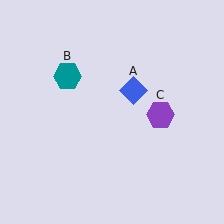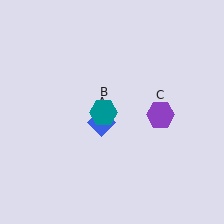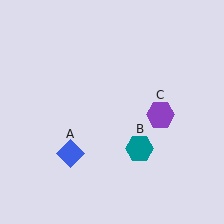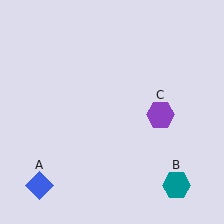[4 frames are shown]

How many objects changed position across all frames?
2 objects changed position: blue diamond (object A), teal hexagon (object B).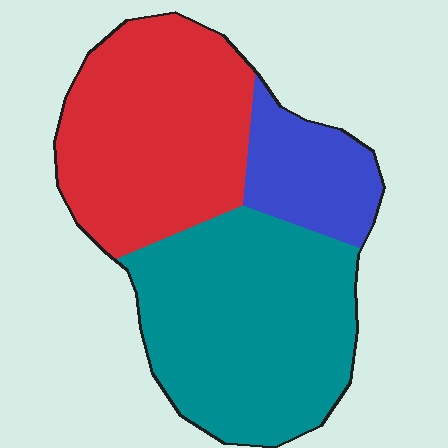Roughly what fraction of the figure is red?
Red covers around 40% of the figure.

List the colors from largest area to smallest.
From largest to smallest: teal, red, blue.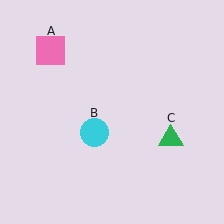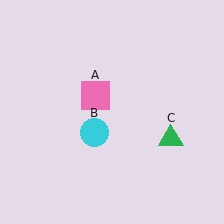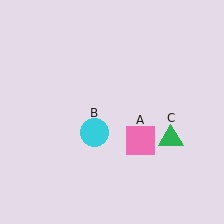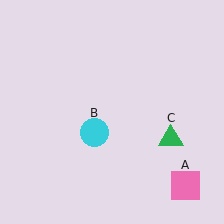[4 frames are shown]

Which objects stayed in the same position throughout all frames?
Cyan circle (object B) and green triangle (object C) remained stationary.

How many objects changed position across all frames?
1 object changed position: pink square (object A).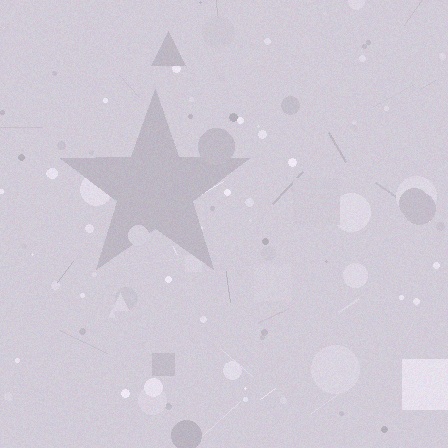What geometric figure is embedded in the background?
A star is embedded in the background.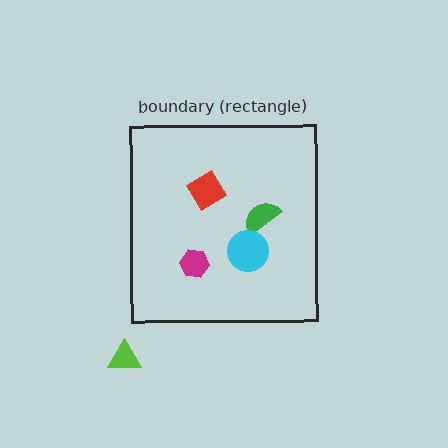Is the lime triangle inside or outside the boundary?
Outside.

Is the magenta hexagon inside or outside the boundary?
Inside.